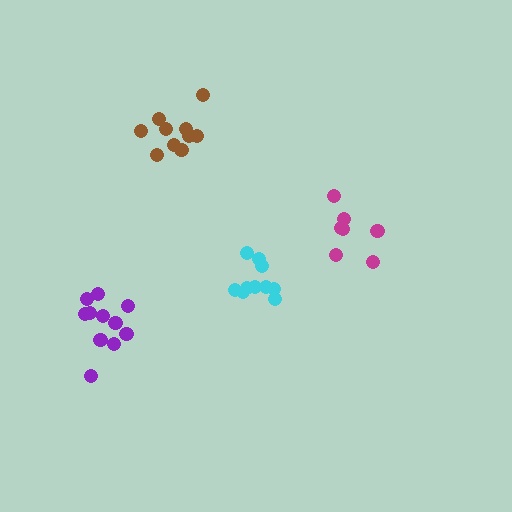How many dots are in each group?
Group 1: 10 dots, Group 2: 10 dots, Group 3: 11 dots, Group 4: 7 dots (38 total).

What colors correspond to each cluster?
The clusters are colored: cyan, brown, purple, magenta.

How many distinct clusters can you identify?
There are 4 distinct clusters.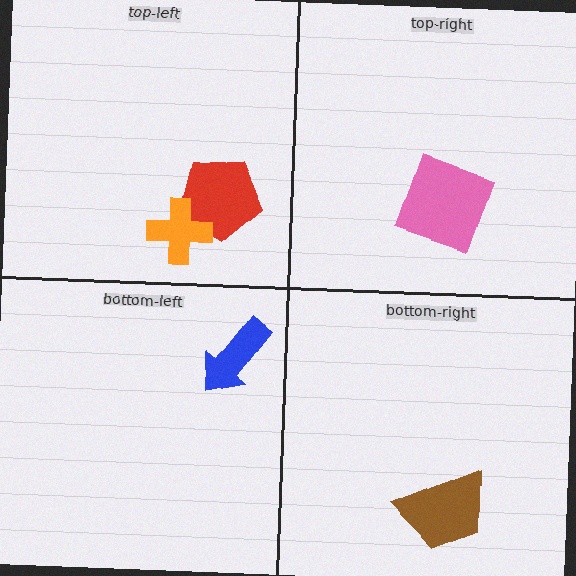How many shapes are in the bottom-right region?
1.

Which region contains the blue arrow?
The bottom-left region.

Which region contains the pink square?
The top-right region.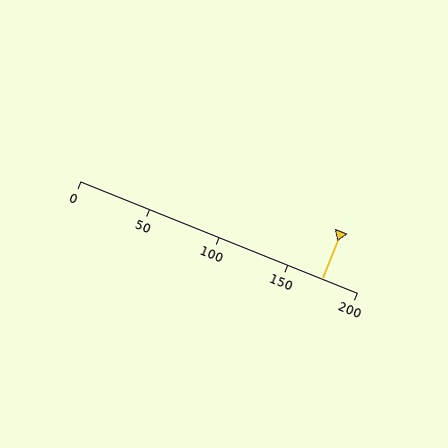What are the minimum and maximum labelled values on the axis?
The axis runs from 0 to 200.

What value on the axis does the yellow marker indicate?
The marker indicates approximately 175.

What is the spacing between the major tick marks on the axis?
The major ticks are spaced 50 apart.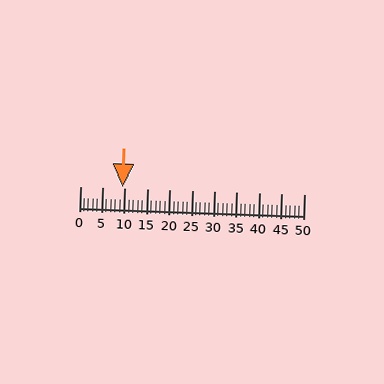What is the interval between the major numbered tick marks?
The major tick marks are spaced 5 units apart.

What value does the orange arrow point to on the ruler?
The orange arrow points to approximately 9.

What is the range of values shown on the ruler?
The ruler shows values from 0 to 50.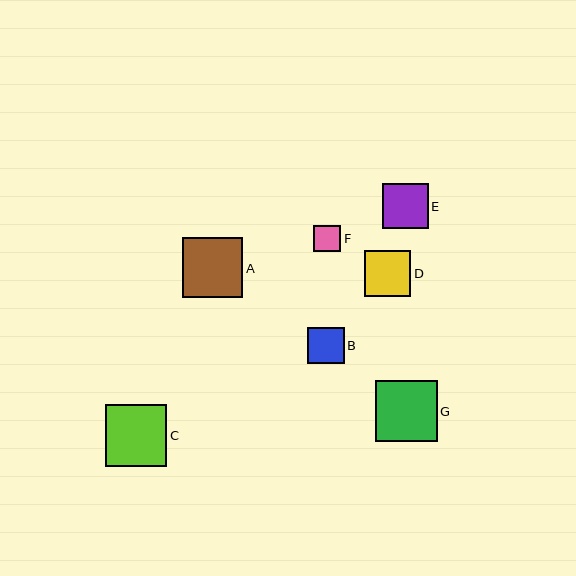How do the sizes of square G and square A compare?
Square G and square A are approximately the same size.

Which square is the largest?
Square C is the largest with a size of approximately 62 pixels.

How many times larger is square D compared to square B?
Square D is approximately 1.3 times the size of square B.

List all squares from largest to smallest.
From largest to smallest: C, G, A, D, E, B, F.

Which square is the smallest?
Square F is the smallest with a size of approximately 27 pixels.